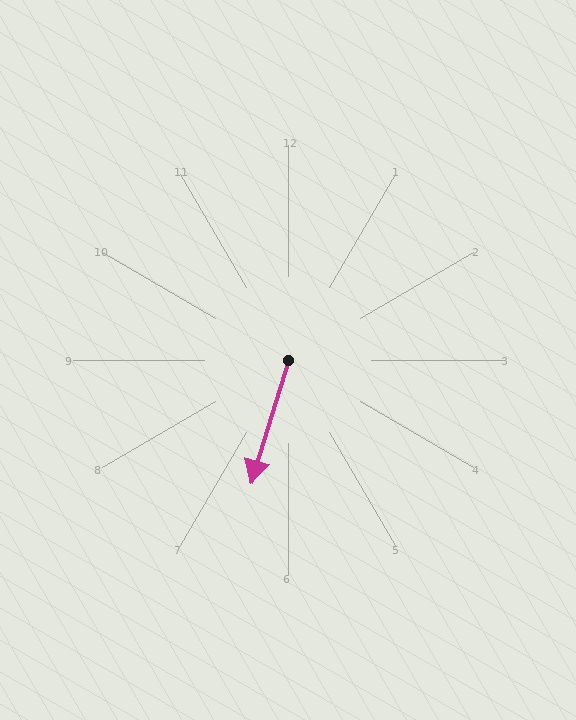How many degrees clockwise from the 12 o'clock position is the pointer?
Approximately 197 degrees.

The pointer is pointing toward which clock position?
Roughly 7 o'clock.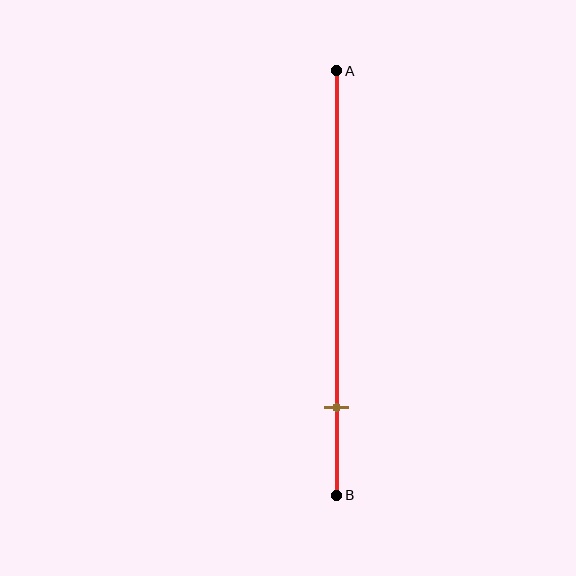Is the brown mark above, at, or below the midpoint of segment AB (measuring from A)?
The brown mark is below the midpoint of segment AB.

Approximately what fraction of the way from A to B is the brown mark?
The brown mark is approximately 80% of the way from A to B.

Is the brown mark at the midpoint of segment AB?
No, the mark is at about 80% from A, not at the 50% midpoint.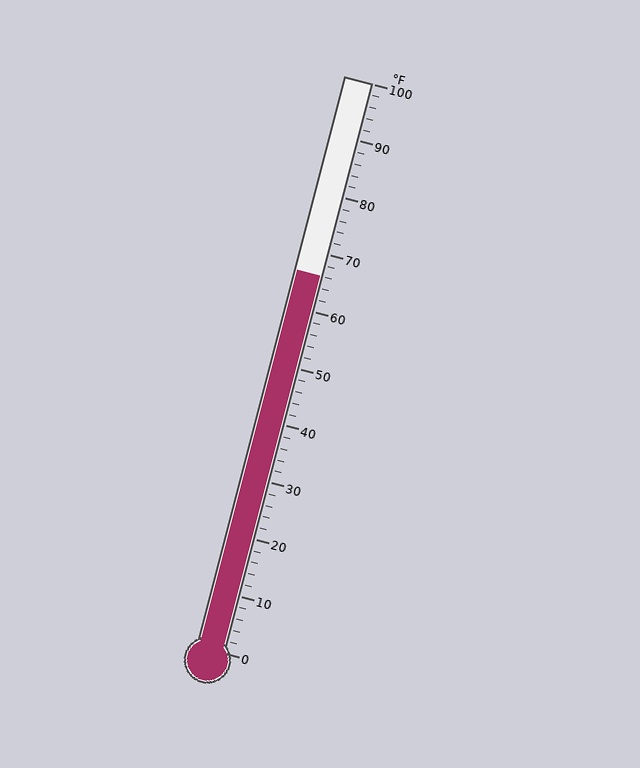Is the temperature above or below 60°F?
The temperature is above 60°F.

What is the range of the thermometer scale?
The thermometer scale ranges from 0°F to 100°F.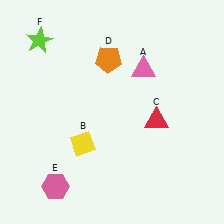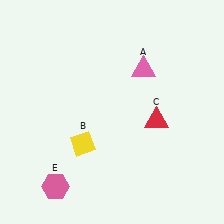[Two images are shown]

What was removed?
The lime star (F), the orange pentagon (D) were removed in Image 2.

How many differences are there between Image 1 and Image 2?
There are 2 differences between the two images.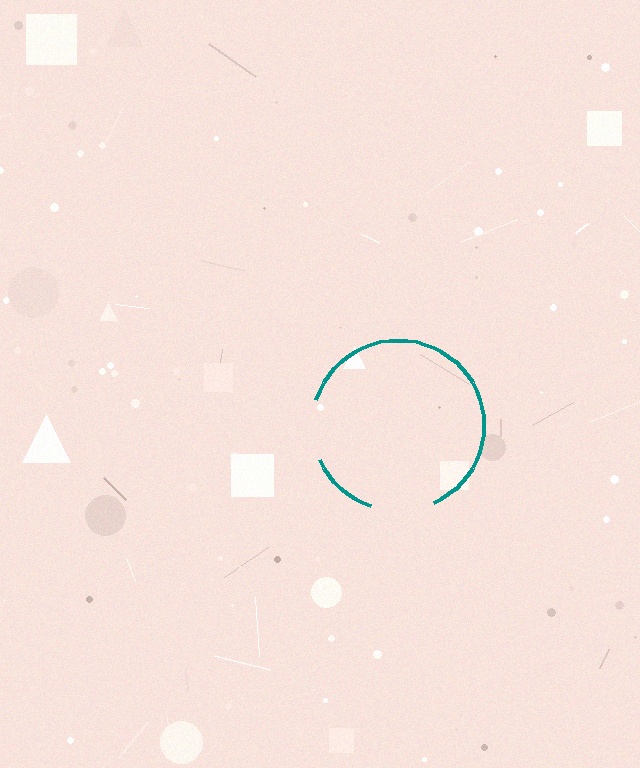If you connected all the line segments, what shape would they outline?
They would outline a circle.